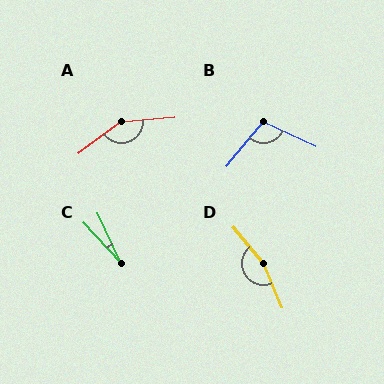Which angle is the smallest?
C, at approximately 18 degrees.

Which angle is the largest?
D, at approximately 163 degrees.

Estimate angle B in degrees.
Approximately 104 degrees.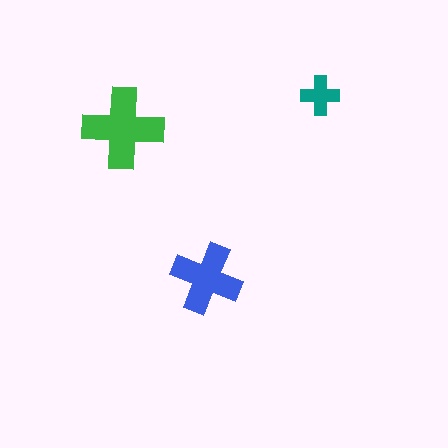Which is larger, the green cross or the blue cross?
The green one.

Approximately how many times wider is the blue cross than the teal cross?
About 2 times wider.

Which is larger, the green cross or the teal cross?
The green one.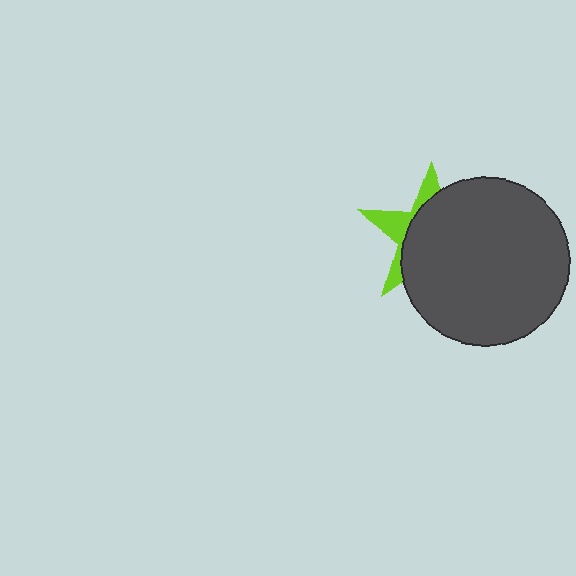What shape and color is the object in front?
The object in front is a dark gray circle.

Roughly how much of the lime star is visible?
A small part of it is visible (roughly 30%).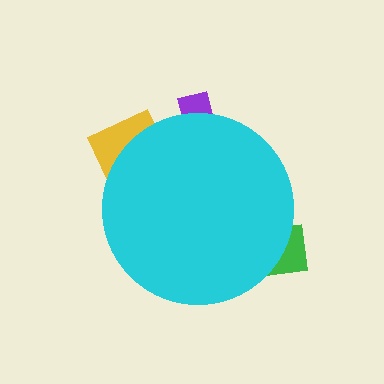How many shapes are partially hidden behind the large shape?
3 shapes are partially hidden.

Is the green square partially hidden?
Yes, the green square is partially hidden behind the cyan circle.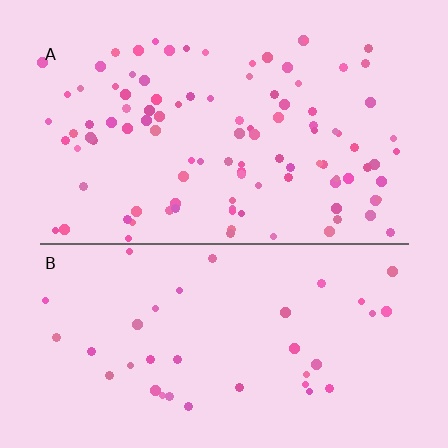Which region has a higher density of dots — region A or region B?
A (the top).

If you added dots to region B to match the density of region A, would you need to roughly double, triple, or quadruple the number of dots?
Approximately triple.